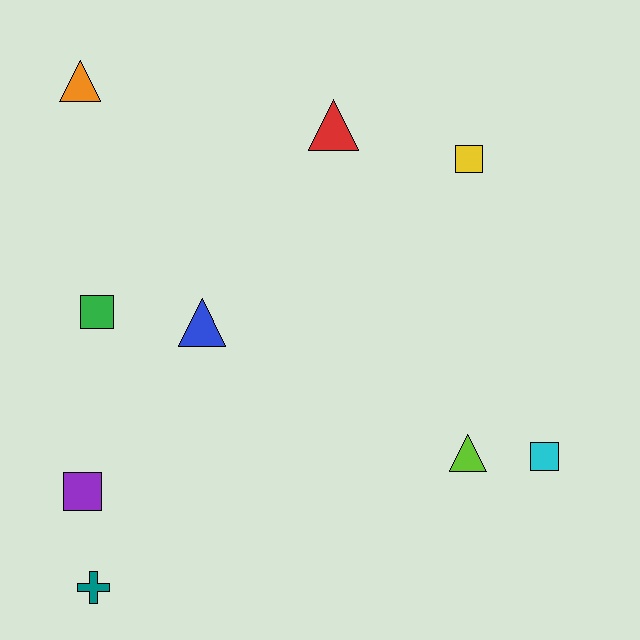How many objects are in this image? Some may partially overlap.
There are 9 objects.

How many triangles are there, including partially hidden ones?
There are 4 triangles.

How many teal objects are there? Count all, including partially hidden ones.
There is 1 teal object.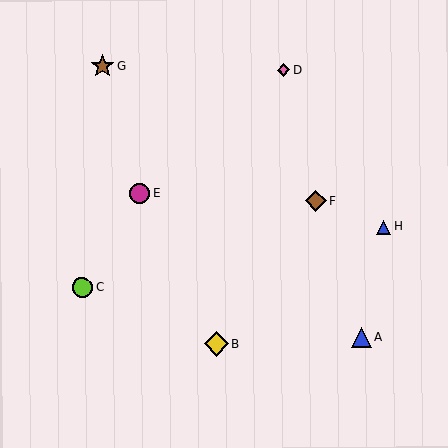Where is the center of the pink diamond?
The center of the pink diamond is at (283, 70).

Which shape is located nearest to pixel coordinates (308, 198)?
The brown diamond (labeled F) at (316, 201) is nearest to that location.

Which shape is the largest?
The yellow diamond (labeled B) is the largest.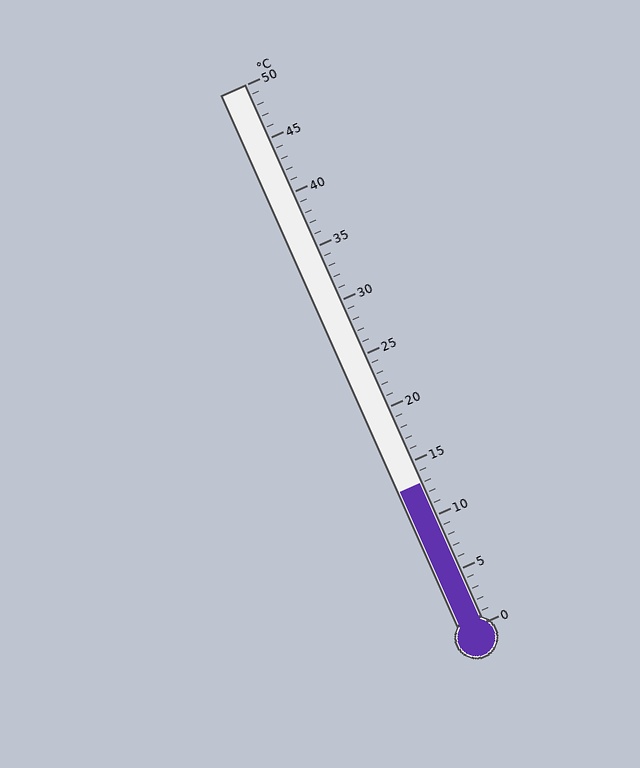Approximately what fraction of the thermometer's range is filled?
The thermometer is filled to approximately 25% of its range.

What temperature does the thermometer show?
The thermometer shows approximately 13°C.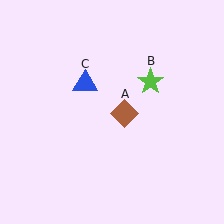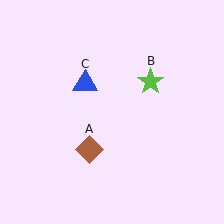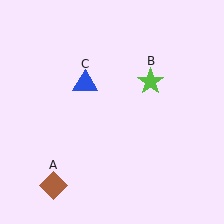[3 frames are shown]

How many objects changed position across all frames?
1 object changed position: brown diamond (object A).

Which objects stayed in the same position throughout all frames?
Lime star (object B) and blue triangle (object C) remained stationary.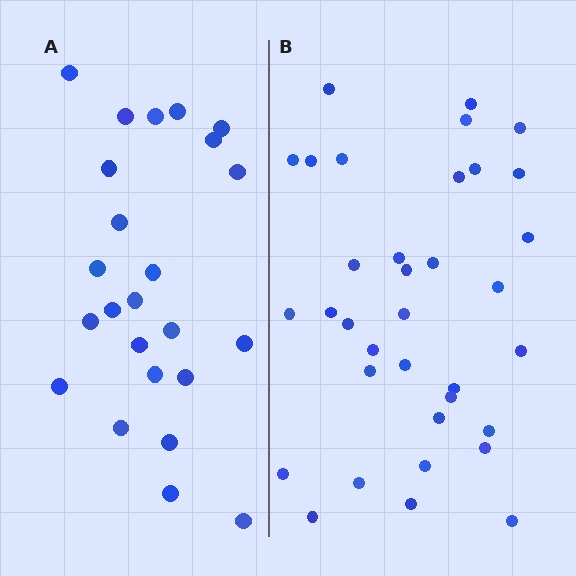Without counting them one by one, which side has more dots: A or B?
Region B (the right region) has more dots.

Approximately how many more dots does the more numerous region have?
Region B has roughly 12 or so more dots than region A.